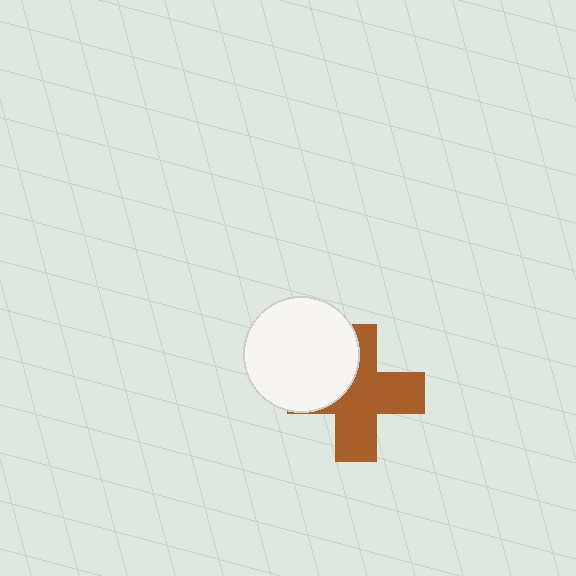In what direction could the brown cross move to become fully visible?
The brown cross could move right. That would shift it out from behind the white circle entirely.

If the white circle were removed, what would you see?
You would see the complete brown cross.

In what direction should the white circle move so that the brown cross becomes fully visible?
The white circle should move left. That is the shortest direction to clear the overlap and leave the brown cross fully visible.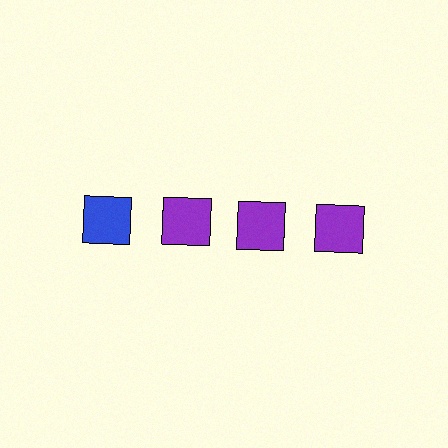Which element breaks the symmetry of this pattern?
The blue square in the top row, leftmost column breaks the symmetry. All other shapes are purple squares.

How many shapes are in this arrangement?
There are 4 shapes arranged in a grid pattern.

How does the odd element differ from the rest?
It has a different color: blue instead of purple.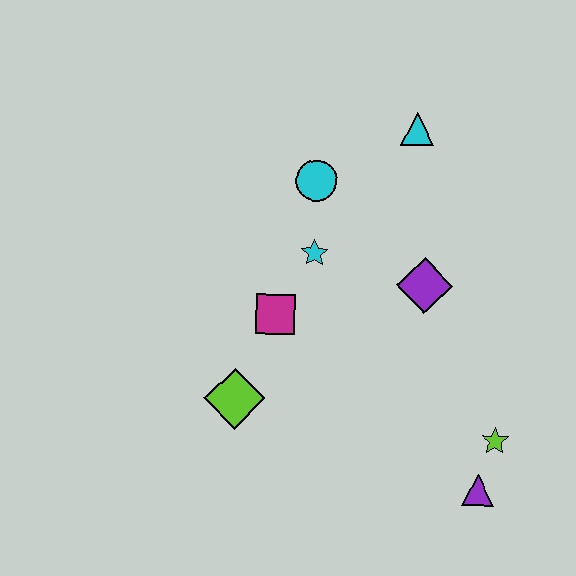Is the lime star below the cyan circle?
Yes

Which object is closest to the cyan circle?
The cyan star is closest to the cyan circle.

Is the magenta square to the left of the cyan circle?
Yes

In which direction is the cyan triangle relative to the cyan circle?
The cyan triangle is to the right of the cyan circle.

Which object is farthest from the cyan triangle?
The purple triangle is farthest from the cyan triangle.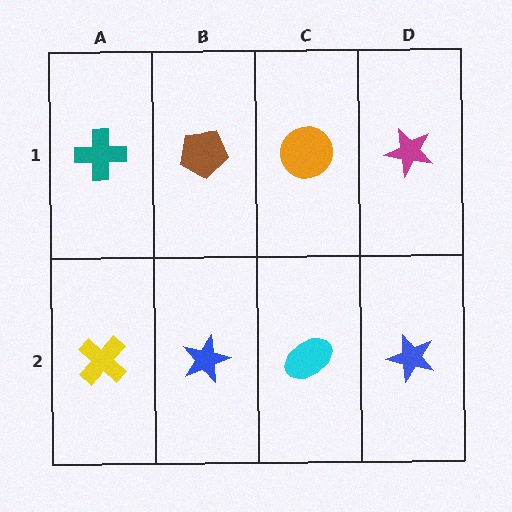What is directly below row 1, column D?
A blue star.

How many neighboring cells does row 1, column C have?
3.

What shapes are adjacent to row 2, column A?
A teal cross (row 1, column A), a blue star (row 2, column B).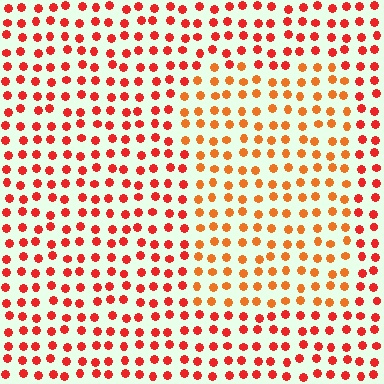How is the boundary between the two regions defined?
The boundary is defined purely by a slight shift in hue (about 25 degrees). Spacing, size, and orientation are identical on both sides.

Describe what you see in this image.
The image is filled with small red elements in a uniform arrangement. A rectangle-shaped region is visible where the elements are tinted to a slightly different hue, forming a subtle color boundary.